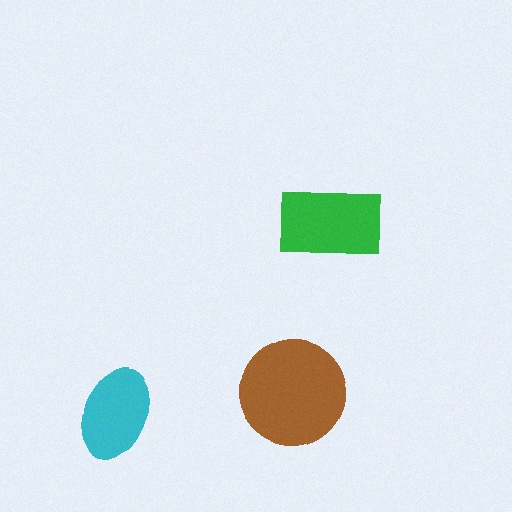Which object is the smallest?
The cyan ellipse.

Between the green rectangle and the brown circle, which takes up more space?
The brown circle.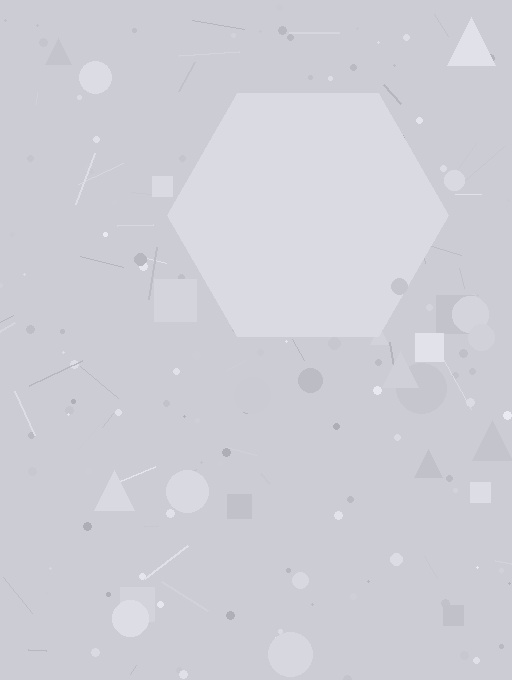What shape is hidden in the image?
A hexagon is hidden in the image.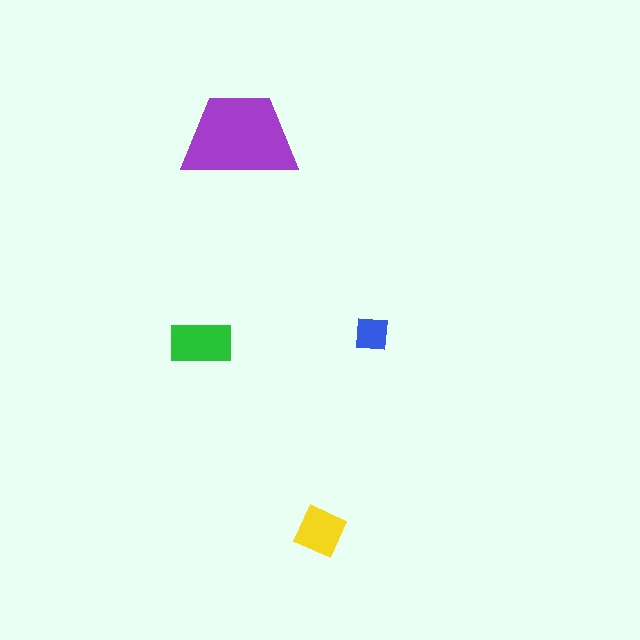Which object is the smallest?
The blue square.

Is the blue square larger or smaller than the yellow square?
Smaller.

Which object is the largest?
The purple trapezoid.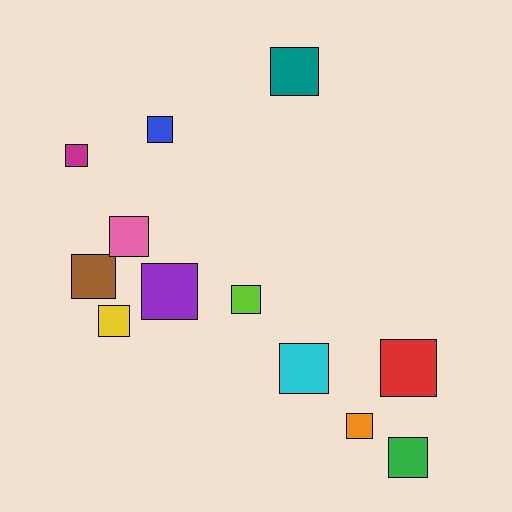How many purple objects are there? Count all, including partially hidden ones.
There is 1 purple object.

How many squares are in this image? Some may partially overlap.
There are 12 squares.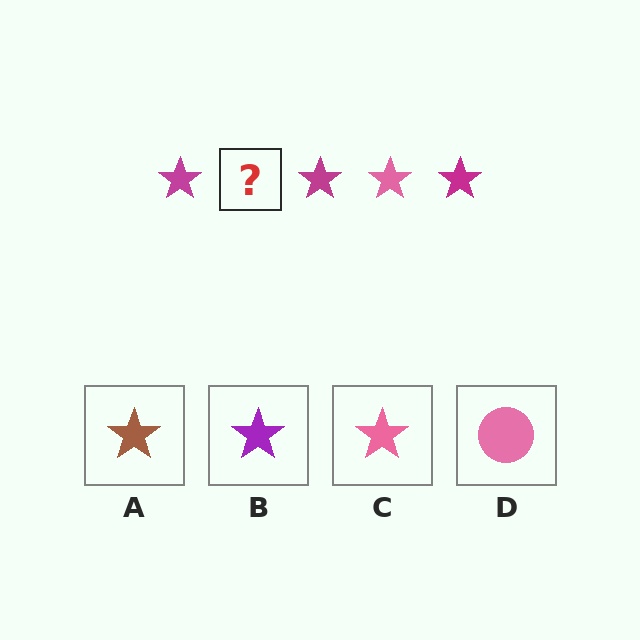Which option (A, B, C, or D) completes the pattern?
C.